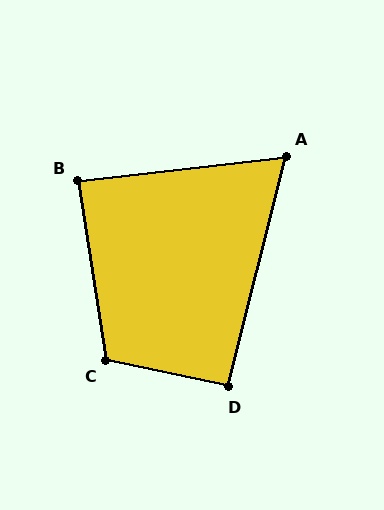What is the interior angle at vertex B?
Approximately 88 degrees (approximately right).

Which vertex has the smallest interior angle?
A, at approximately 69 degrees.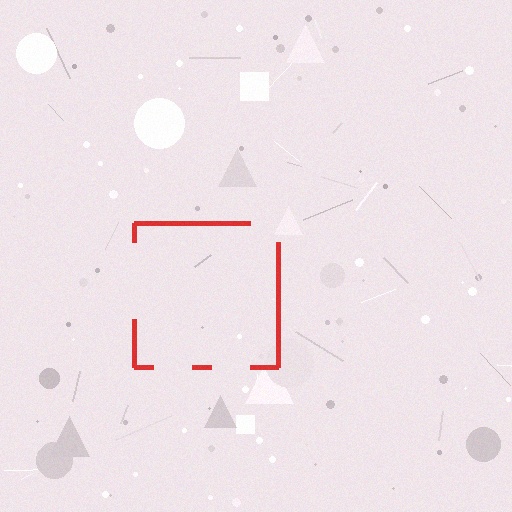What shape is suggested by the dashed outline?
The dashed outline suggests a square.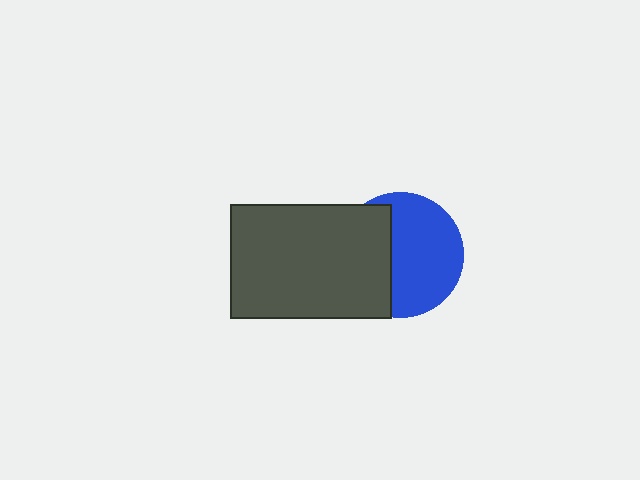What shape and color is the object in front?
The object in front is a dark gray rectangle.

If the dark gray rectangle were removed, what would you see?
You would see the complete blue circle.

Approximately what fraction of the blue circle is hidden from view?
Roughly 40% of the blue circle is hidden behind the dark gray rectangle.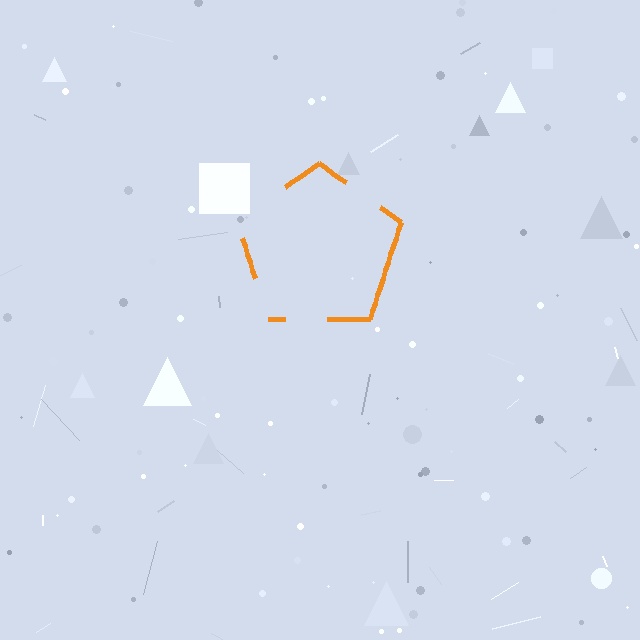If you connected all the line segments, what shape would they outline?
They would outline a pentagon.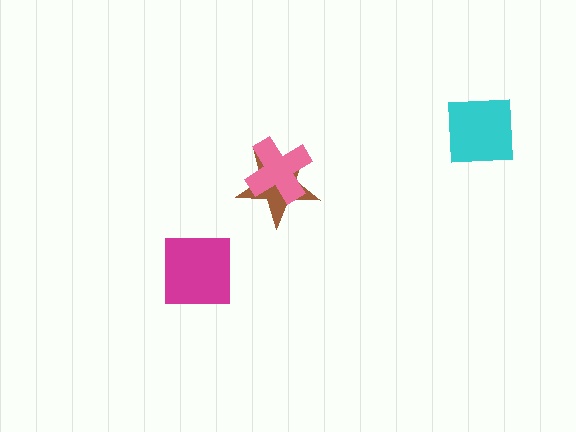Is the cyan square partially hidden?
No, no other shape covers it.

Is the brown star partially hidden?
Yes, it is partially covered by another shape.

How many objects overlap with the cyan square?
0 objects overlap with the cyan square.